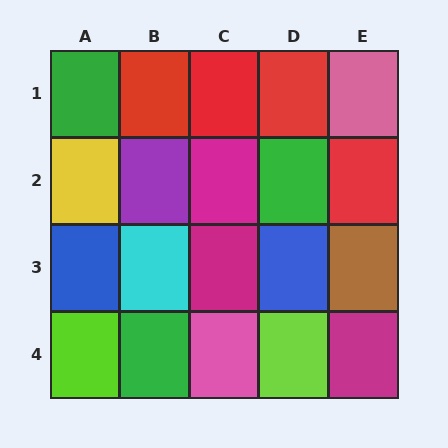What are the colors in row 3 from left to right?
Blue, cyan, magenta, blue, brown.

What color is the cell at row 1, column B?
Red.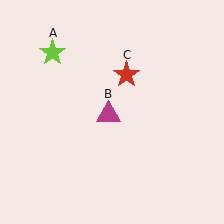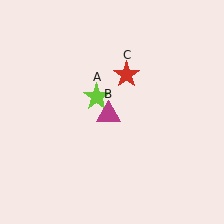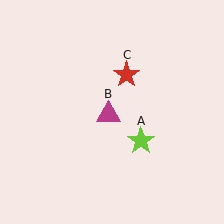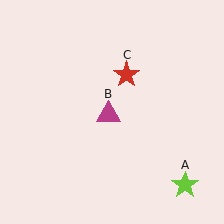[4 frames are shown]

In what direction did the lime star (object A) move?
The lime star (object A) moved down and to the right.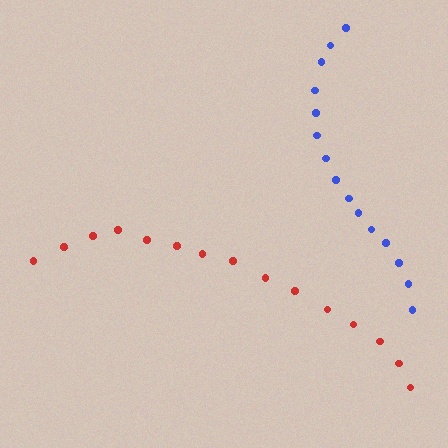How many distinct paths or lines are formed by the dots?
There are 2 distinct paths.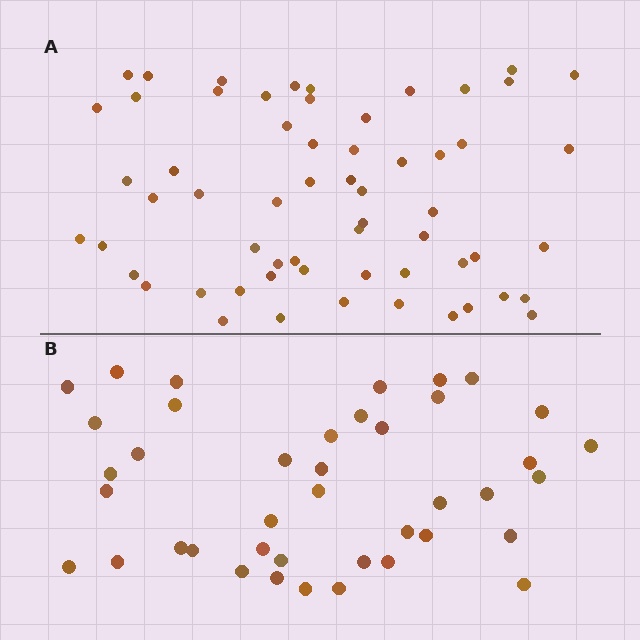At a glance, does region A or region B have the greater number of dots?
Region A (the top region) has more dots.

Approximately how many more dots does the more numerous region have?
Region A has approximately 20 more dots than region B.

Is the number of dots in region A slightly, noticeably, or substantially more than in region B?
Region A has substantially more. The ratio is roughly 1.5 to 1.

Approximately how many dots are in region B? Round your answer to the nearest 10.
About 40 dots. (The exact count is 41, which rounds to 40.)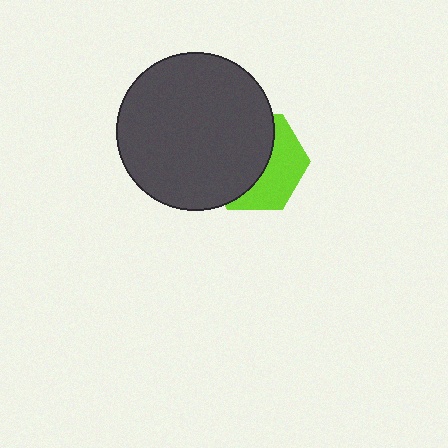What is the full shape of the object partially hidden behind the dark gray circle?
The partially hidden object is a lime hexagon.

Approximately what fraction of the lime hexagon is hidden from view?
Roughly 58% of the lime hexagon is hidden behind the dark gray circle.